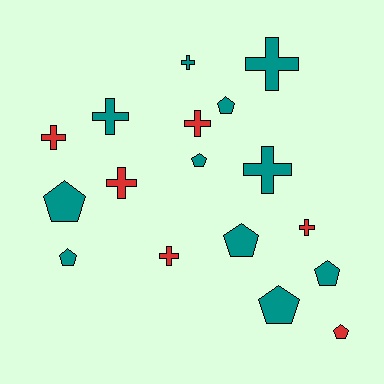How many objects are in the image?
There are 17 objects.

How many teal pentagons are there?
There are 7 teal pentagons.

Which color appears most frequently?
Teal, with 11 objects.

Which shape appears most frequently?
Cross, with 9 objects.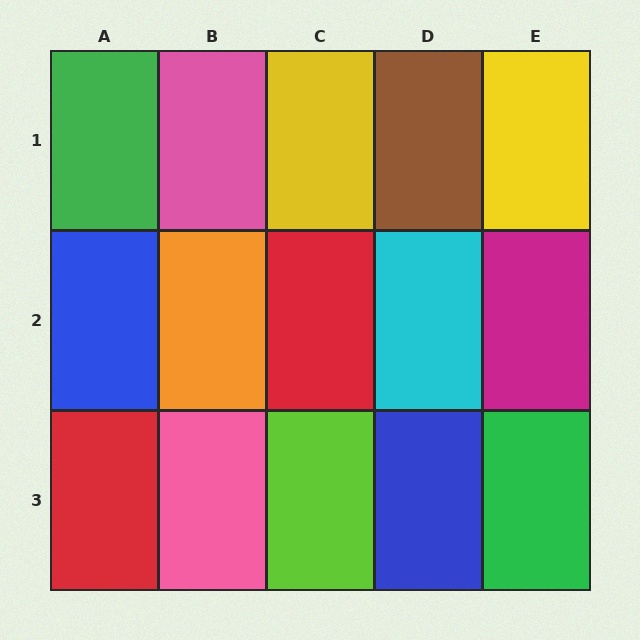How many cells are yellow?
2 cells are yellow.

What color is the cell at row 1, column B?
Pink.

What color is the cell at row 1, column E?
Yellow.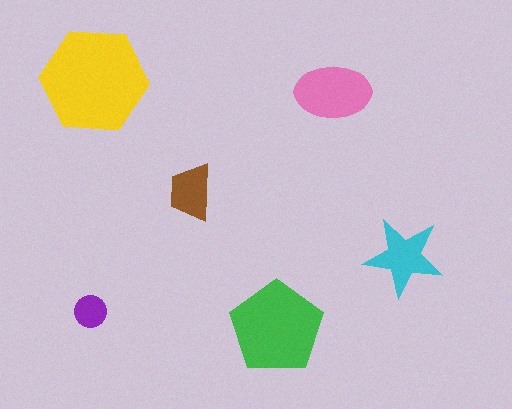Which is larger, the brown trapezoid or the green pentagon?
The green pentagon.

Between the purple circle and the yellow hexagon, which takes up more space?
The yellow hexagon.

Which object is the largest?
The yellow hexagon.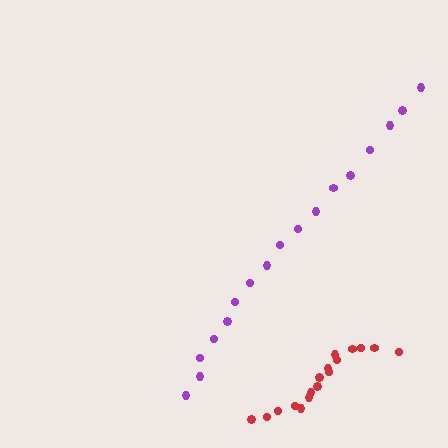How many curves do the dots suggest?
There are 2 distinct paths.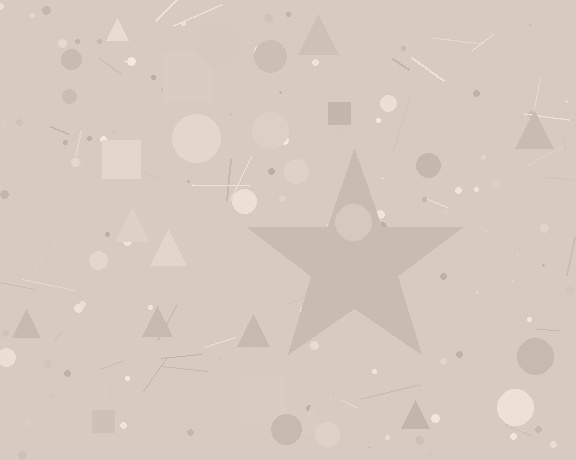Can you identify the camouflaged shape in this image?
The camouflaged shape is a star.